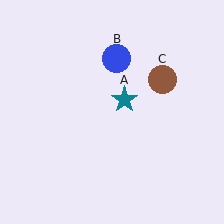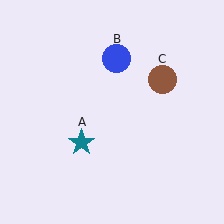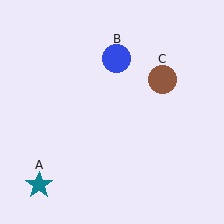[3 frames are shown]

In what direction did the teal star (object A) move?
The teal star (object A) moved down and to the left.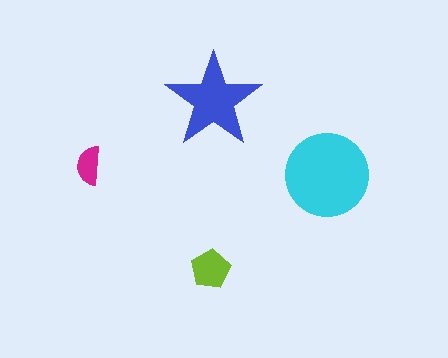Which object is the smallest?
The magenta semicircle.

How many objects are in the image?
There are 4 objects in the image.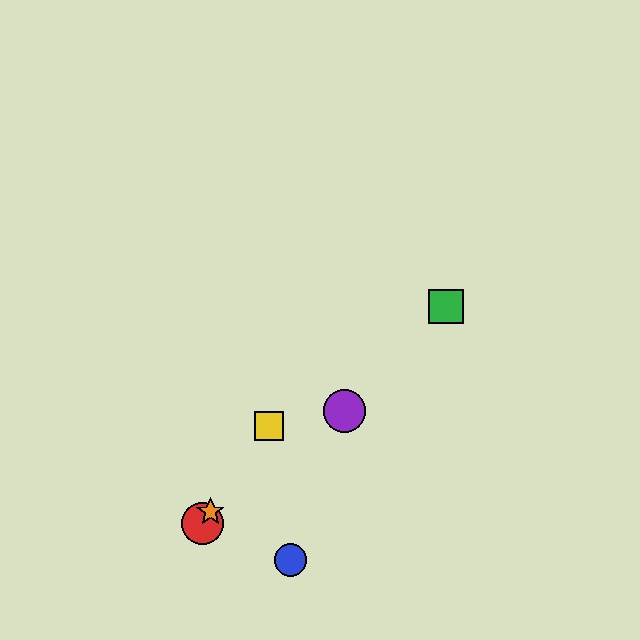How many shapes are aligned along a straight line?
3 shapes (the red circle, the yellow square, the orange star) are aligned along a straight line.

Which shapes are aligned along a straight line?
The red circle, the yellow square, the orange star are aligned along a straight line.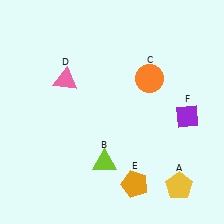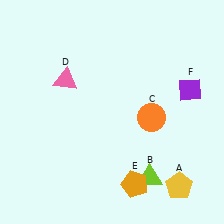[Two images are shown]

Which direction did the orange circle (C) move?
The orange circle (C) moved down.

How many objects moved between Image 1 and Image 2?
3 objects moved between the two images.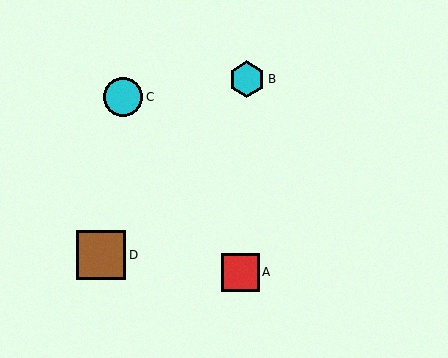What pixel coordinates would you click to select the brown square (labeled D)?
Click at (101, 255) to select the brown square D.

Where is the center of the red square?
The center of the red square is at (241, 272).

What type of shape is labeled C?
Shape C is a cyan circle.